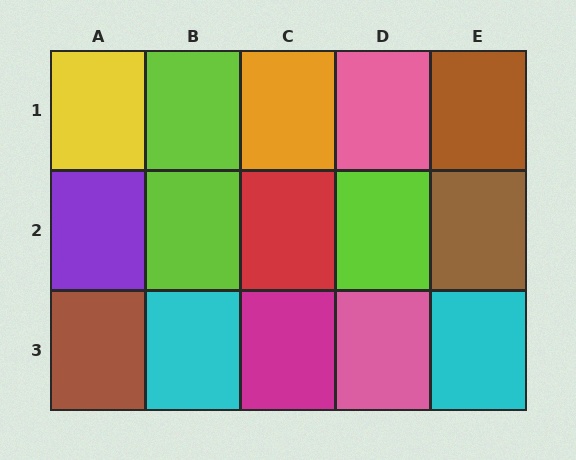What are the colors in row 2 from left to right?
Purple, lime, red, lime, brown.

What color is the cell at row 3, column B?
Cyan.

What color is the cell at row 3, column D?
Pink.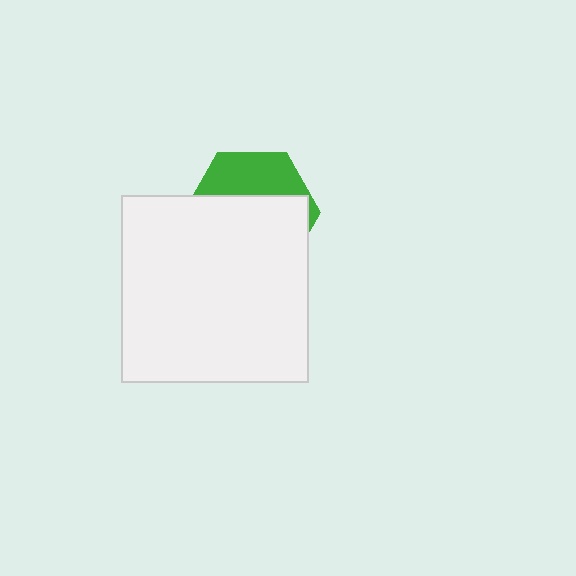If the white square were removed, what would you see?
You would see the complete green hexagon.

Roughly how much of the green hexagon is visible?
A small part of it is visible (roughly 35%).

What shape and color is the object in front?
The object in front is a white square.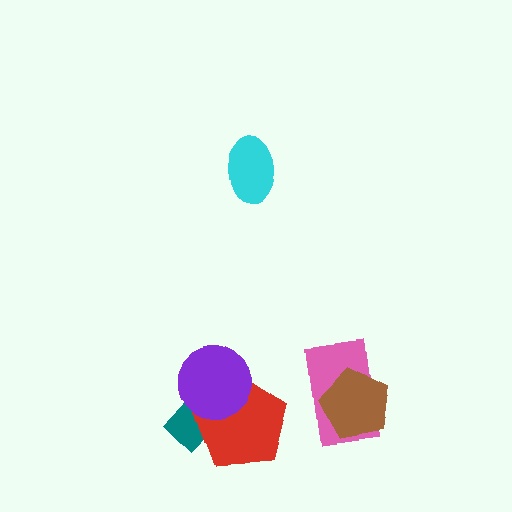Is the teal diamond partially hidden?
Yes, it is partially covered by another shape.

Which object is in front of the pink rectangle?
The brown pentagon is in front of the pink rectangle.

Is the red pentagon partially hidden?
Yes, it is partially covered by another shape.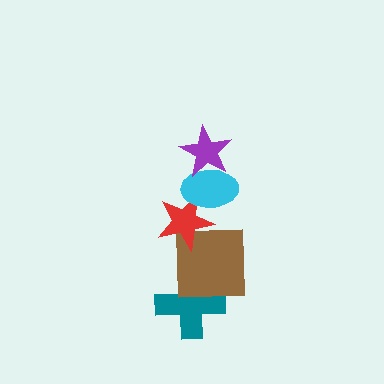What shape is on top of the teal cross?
The brown square is on top of the teal cross.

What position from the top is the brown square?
The brown square is 4th from the top.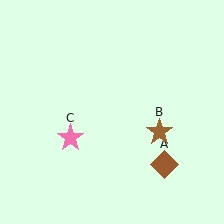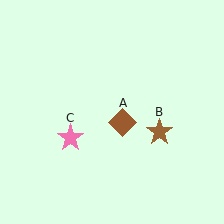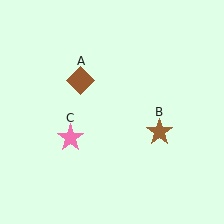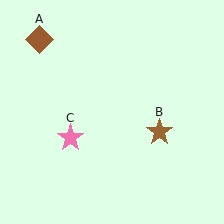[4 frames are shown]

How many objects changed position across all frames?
1 object changed position: brown diamond (object A).